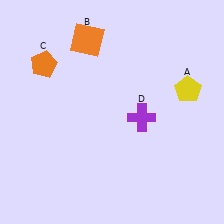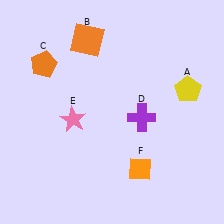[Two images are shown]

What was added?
A pink star (E), an orange diamond (F) were added in Image 2.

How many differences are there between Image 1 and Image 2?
There are 2 differences between the two images.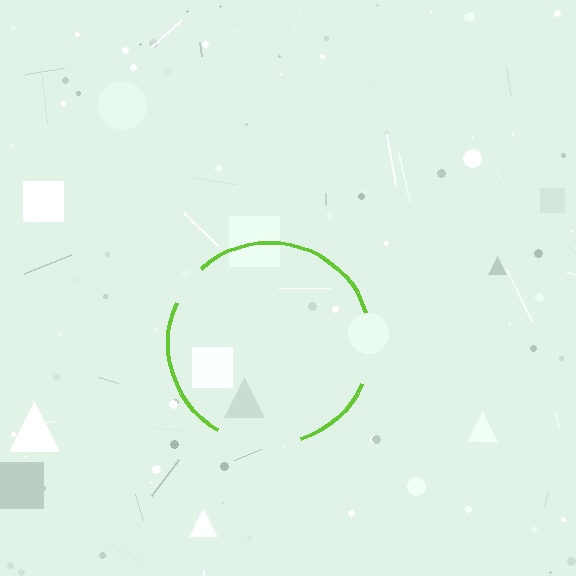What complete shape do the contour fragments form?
The contour fragments form a circle.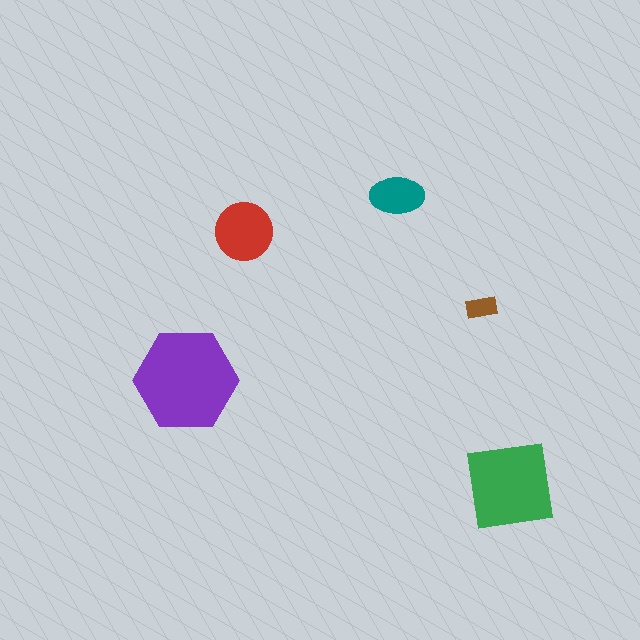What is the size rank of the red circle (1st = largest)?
3rd.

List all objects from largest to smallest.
The purple hexagon, the green square, the red circle, the teal ellipse, the brown rectangle.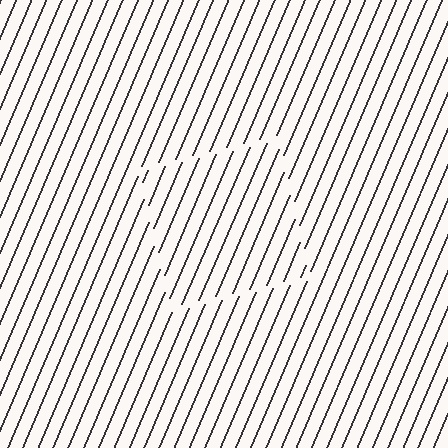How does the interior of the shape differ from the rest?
The interior of the shape contains the same grating, shifted by half a period — the contour is defined by the phase discontinuity where line-ends from the inner and outer gratings abut.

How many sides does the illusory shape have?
4 sides — the line-ends trace a square.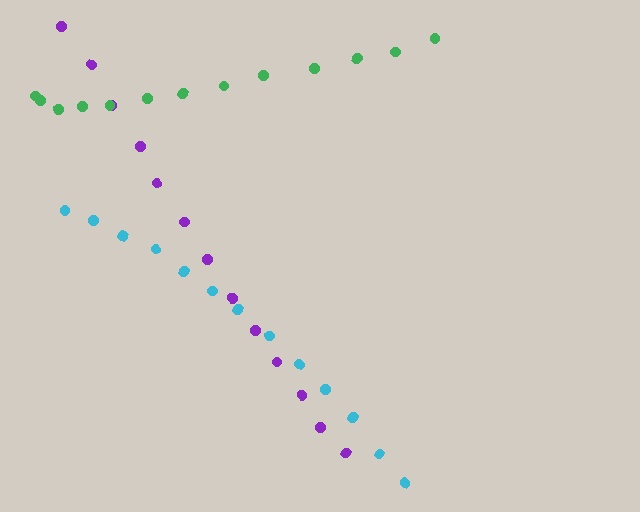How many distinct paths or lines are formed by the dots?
There are 3 distinct paths.